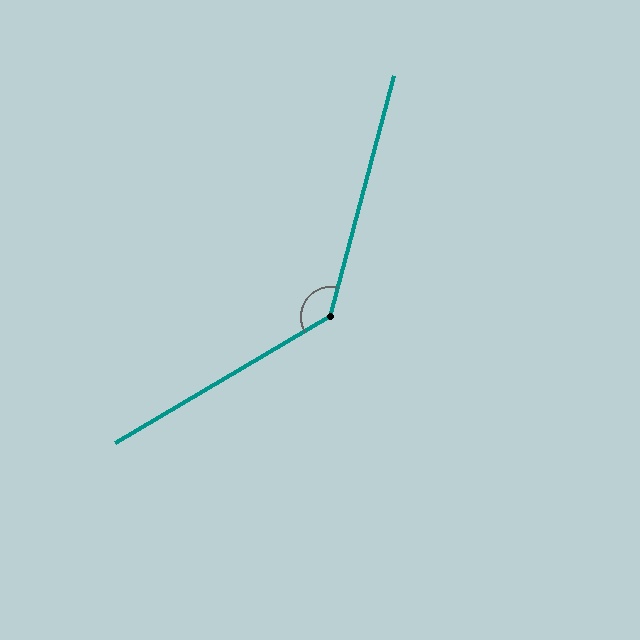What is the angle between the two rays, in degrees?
Approximately 135 degrees.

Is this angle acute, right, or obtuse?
It is obtuse.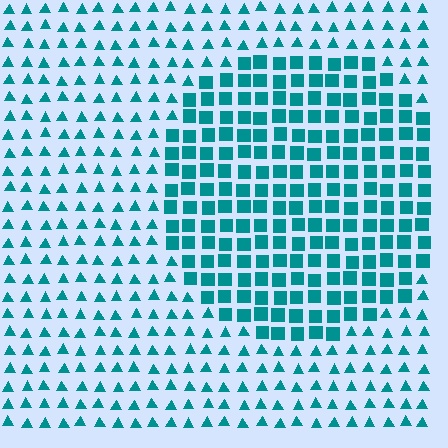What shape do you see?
I see a circle.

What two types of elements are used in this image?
The image uses squares inside the circle region and triangles outside it.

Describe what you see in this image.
The image is filled with small teal elements arranged in a uniform grid. A circle-shaped region contains squares, while the surrounding area contains triangles. The boundary is defined purely by the change in element shape.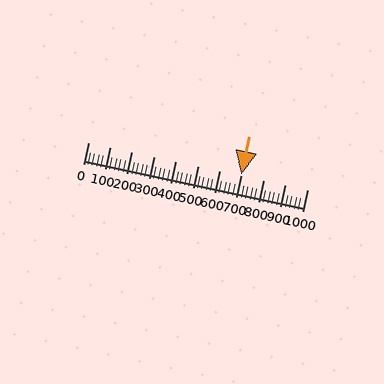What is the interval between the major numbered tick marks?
The major tick marks are spaced 100 units apart.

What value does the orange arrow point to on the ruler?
The orange arrow points to approximately 700.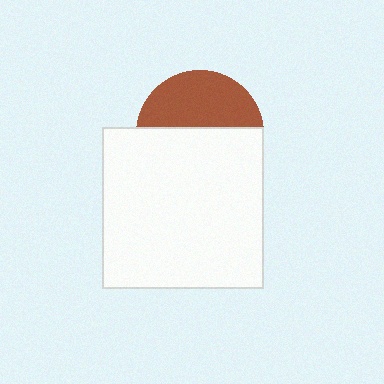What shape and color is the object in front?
The object in front is a white square.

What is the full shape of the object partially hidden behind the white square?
The partially hidden object is a brown circle.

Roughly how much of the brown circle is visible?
A small part of it is visible (roughly 44%).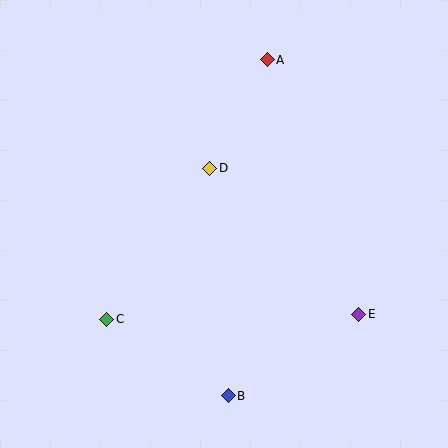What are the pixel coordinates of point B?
Point B is at (228, 396).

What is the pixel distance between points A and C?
The distance between A and C is 305 pixels.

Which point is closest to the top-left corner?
Point D is closest to the top-left corner.